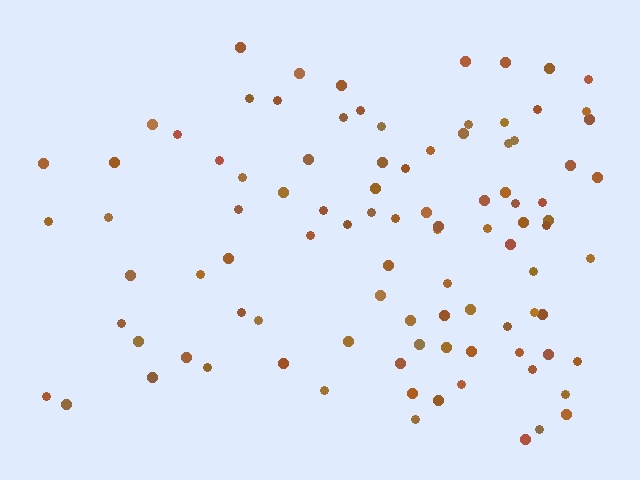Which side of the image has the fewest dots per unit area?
The left.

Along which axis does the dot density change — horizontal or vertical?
Horizontal.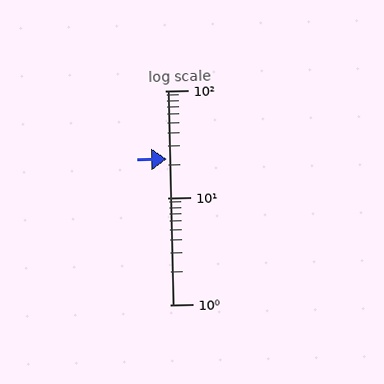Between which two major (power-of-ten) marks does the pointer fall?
The pointer is between 10 and 100.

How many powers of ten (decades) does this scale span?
The scale spans 2 decades, from 1 to 100.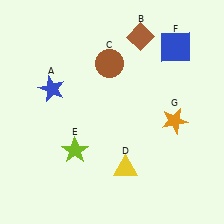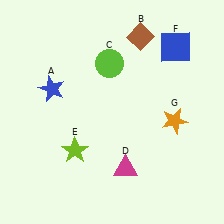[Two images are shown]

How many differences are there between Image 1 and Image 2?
There are 2 differences between the two images.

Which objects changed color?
C changed from brown to lime. D changed from yellow to magenta.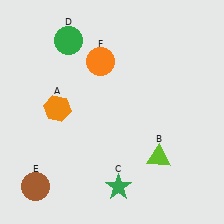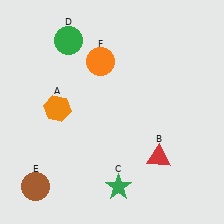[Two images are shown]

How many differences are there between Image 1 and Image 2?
There is 1 difference between the two images.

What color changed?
The triangle (B) changed from lime in Image 1 to red in Image 2.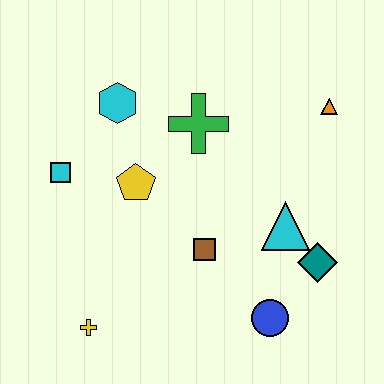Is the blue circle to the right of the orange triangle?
No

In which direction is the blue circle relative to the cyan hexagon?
The blue circle is below the cyan hexagon.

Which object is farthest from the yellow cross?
The orange triangle is farthest from the yellow cross.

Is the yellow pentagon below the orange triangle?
Yes